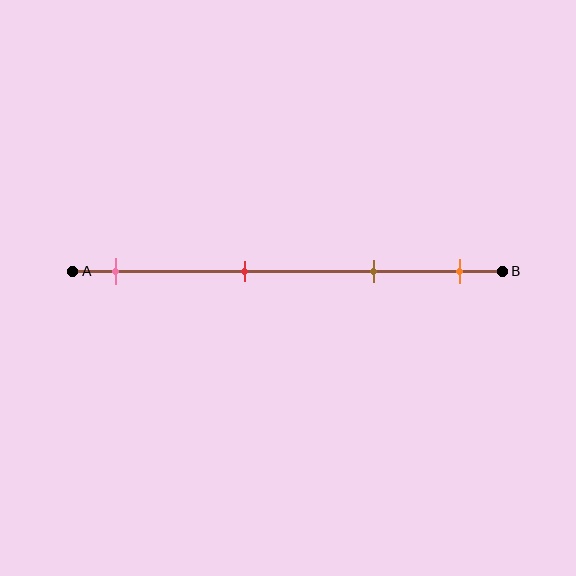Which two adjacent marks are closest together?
The brown and orange marks are the closest adjacent pair.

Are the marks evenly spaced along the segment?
No, the marks are not evenly spaced.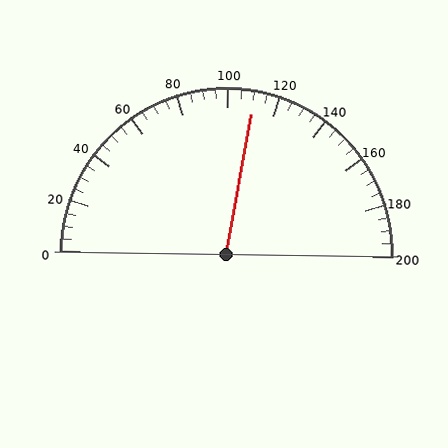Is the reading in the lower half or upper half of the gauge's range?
The reading is in the upper half of the range (0 to 200).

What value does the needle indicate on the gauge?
The needle indicates approximately 110.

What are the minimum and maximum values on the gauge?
The gauge ranges from 0 to 200.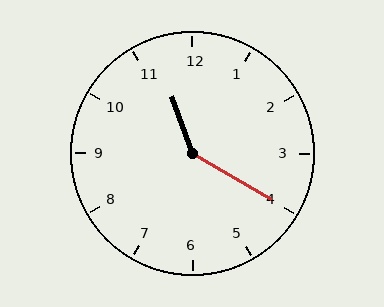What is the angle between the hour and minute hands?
Approximately 140 degrees.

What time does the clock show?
11:20.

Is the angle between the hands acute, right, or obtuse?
It is obtuse.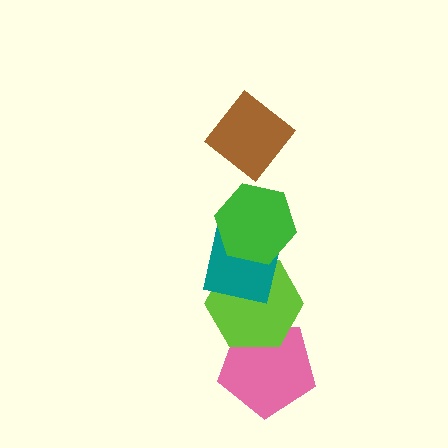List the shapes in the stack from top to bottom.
From top to bottom: the brown diamond, the green hexagon, the teal square, the lime hexagon, the pink pentagon.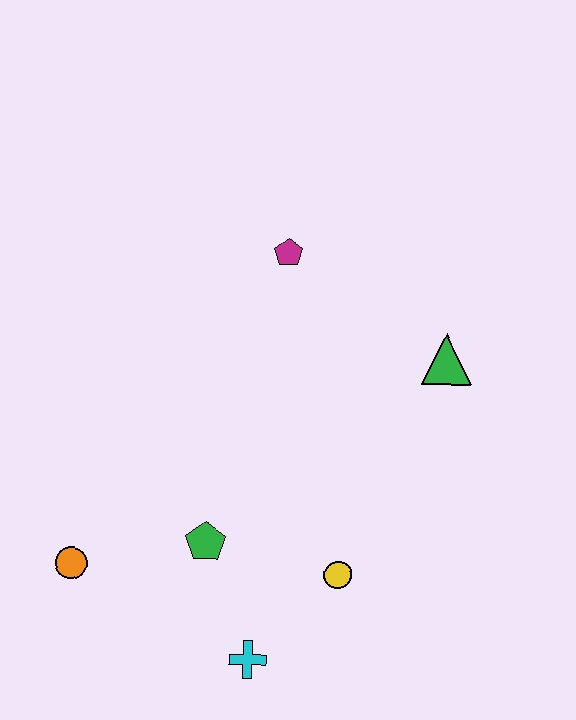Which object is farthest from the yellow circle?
The magenta pentagon is farthest from the yellow circle.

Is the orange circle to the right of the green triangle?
No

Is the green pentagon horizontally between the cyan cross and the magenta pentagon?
No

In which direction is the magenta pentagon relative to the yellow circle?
The magenta pentagon is above the yellow circle.